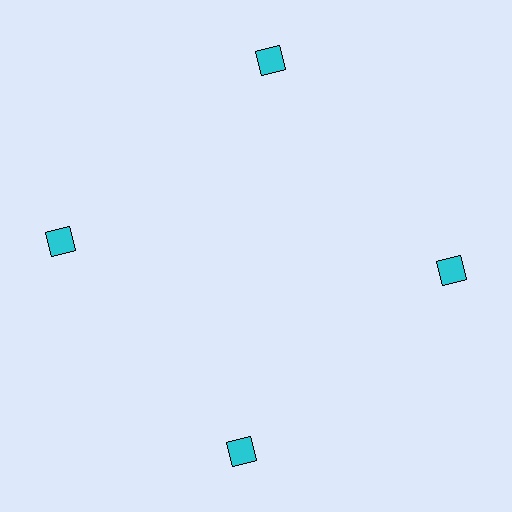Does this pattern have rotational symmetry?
Yes, this pattern has 4-fold rotational symmetry. It looks the same after rotating 90 degrees around the center.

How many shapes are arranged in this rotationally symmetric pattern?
There are 4 shapes, arranged in 4 groups of 1.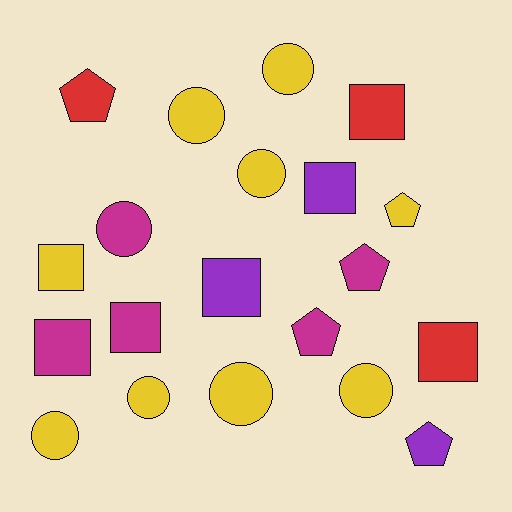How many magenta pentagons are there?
There are 2 magenta pentagons.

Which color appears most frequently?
Yellow, with 9 objects.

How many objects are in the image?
There are 20 objects.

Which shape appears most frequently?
Circle, with 8 objects.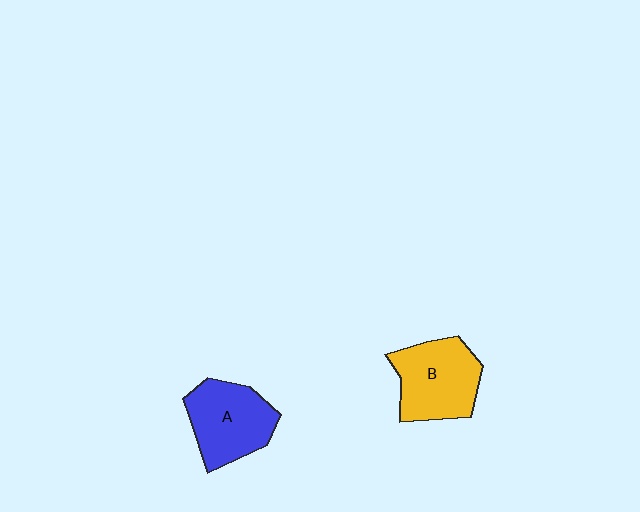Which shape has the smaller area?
Shape A (blue).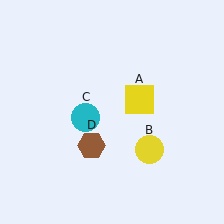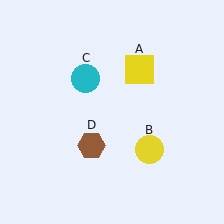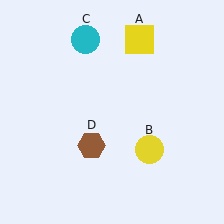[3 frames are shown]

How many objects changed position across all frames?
2 objects changed position: yellow square (object A), cyan circle (object C).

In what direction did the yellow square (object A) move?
The yellow square (object A) moved up.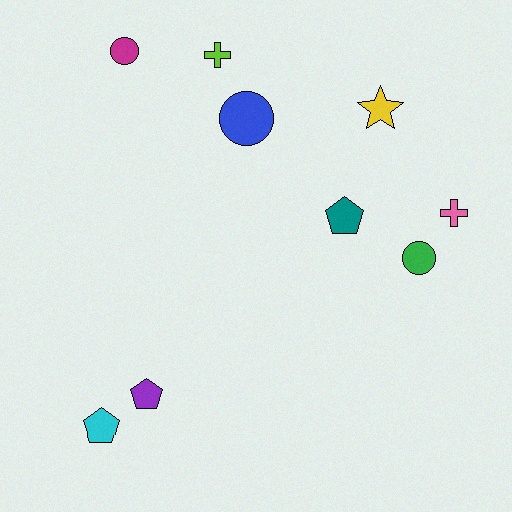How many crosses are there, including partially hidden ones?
There are 2 crosses.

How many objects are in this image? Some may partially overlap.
There are 9 objects.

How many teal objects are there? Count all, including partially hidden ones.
There is 1 teal object.